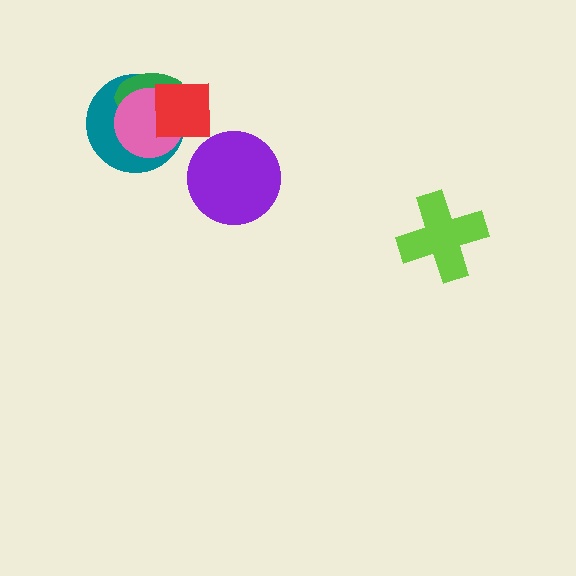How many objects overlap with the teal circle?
3 objects overlap with the teal circle.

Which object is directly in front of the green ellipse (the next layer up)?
The pink circle is directly in front of the green ellipse.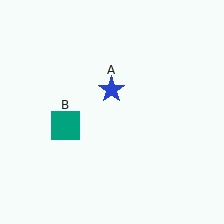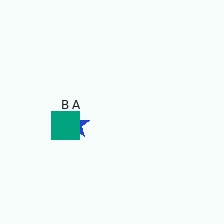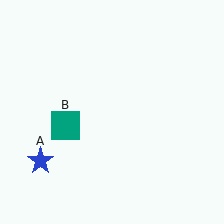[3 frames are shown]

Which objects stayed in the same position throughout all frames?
Teal square (object B) remained stationary.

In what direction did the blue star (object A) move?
The blue star (object A) moved down and to the left.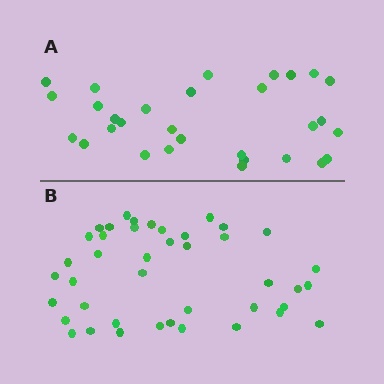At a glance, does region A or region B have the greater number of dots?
Region B (the bottom region) has more dots.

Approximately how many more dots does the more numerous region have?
Region B has roughly 12 or so more dots than region A.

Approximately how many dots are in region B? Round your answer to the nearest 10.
About 40 dots. (The exact count is 42, which rounds to 40.)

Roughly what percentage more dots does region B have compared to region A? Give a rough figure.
About 40% more.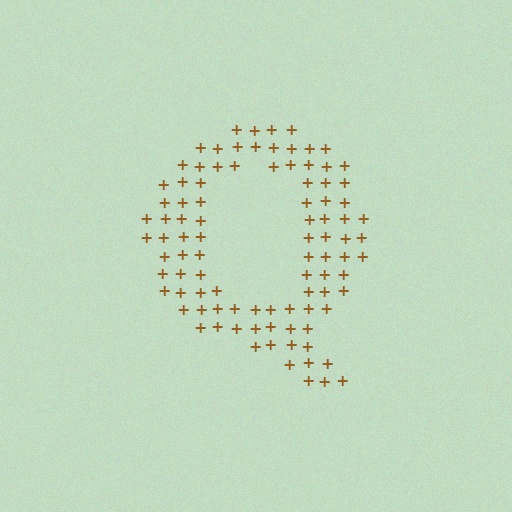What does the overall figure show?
The overall figure shows the letter Q.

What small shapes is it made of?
It is made of small plus signs.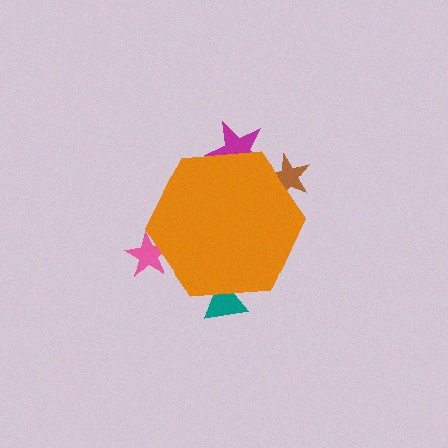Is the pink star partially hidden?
Yes, the pink star is partially hidden behind the orange hexagon.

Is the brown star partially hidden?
Yes, the brown star is partially hidden behind the orange hexagon.